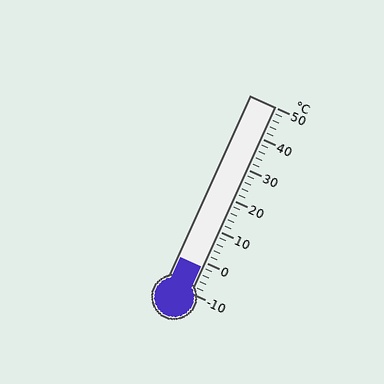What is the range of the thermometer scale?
The thermometer scale ranges from -10°C to 50°C.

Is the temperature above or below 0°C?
The temperature is below 0°C.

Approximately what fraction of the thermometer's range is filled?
The thermometer is filled to approximately 15% of its range.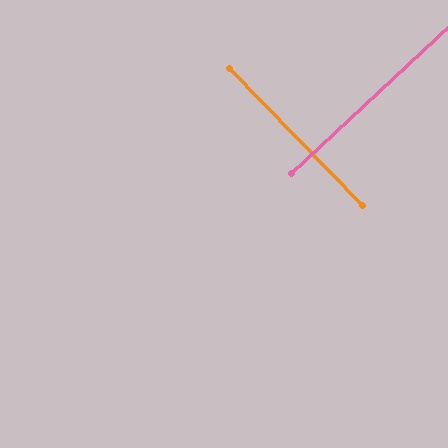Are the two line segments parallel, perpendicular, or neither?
Perpendicular — they meet at approximately 89°.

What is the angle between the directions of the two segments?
Approximately 89 degrees.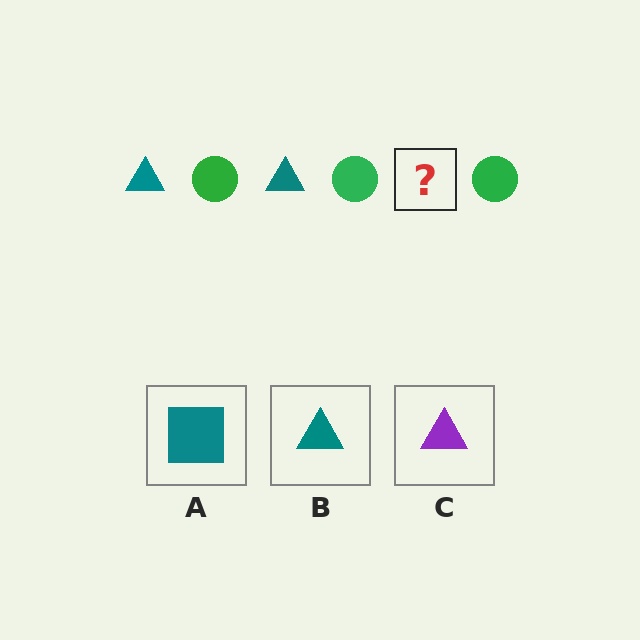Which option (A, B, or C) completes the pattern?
B.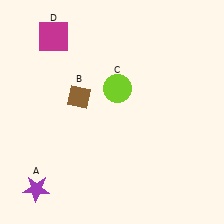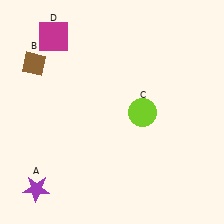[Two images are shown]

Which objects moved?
The objects that moved are: the brown diamond (B), the lime circle (C).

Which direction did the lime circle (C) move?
The lime circle (C) moved right.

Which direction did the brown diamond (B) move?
The brown diamond (B) moved left.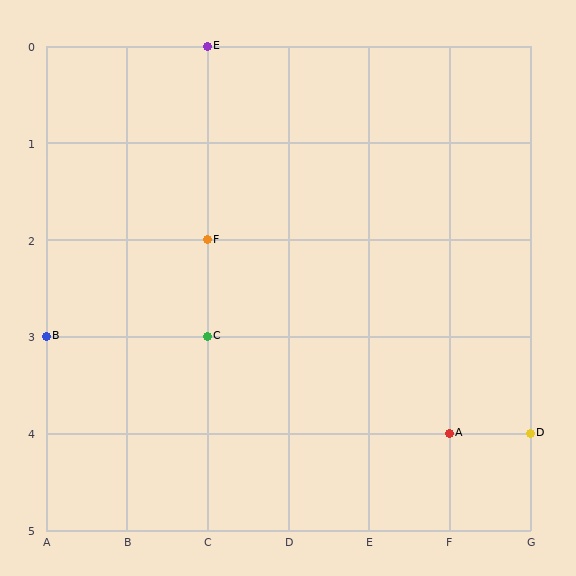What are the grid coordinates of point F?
Point F is at grid coordinates (C, 2).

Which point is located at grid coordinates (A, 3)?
Point B is at (A, 3).